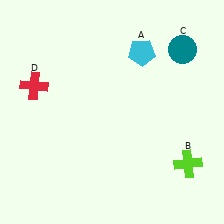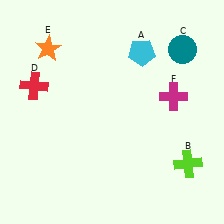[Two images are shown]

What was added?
An orange star (E), a magenta cross (F) were added in Image 2.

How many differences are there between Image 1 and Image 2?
There are 2 differences between the two images.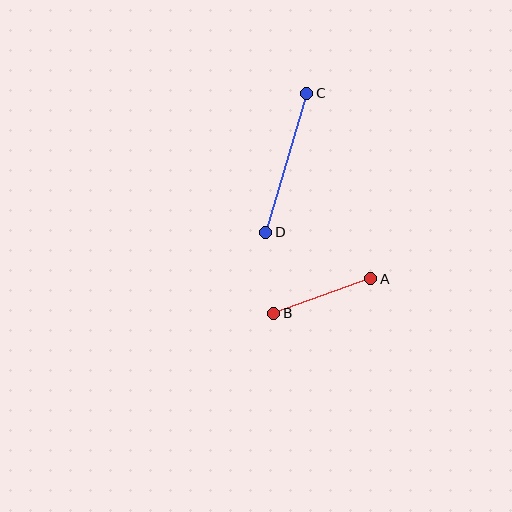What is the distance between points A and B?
The distance is approximately 103 pixels.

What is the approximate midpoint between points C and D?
The midpoint is at approximately (286, 163) pixels.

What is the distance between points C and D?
The distance is approximately 145 pixels.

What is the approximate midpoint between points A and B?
The midpoint is at approximately (322, 296) pixels.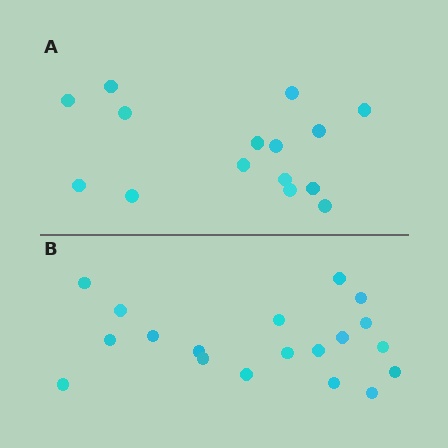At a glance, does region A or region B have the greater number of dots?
Region B (the bottom region) has more dots.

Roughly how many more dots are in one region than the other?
Region B has about 4 more dots than region A.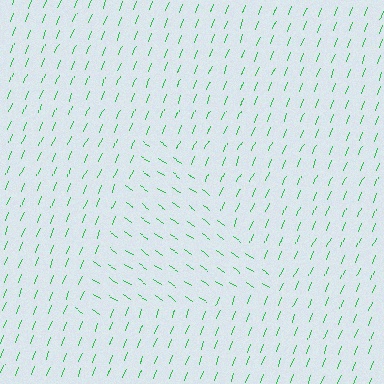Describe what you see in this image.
The image is filled with small green line segments. A triangle region in the image has lines oriented differently from the surrounding lines, creating a visible texture boundary.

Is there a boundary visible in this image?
Yes, there is a texture boundary formed by a change in line orientation.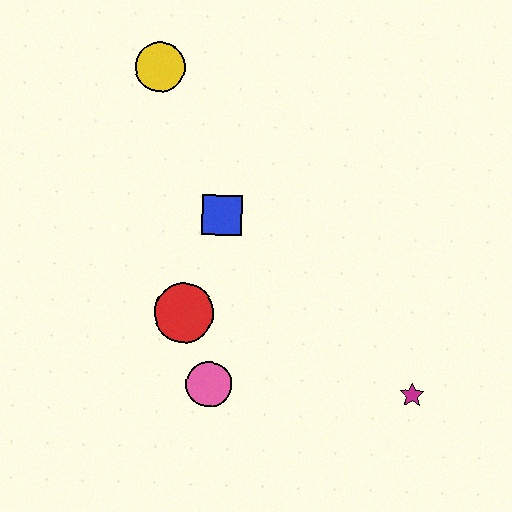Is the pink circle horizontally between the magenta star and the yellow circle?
Yes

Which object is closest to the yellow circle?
The blue square is closest to the yellow circle.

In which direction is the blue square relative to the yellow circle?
The blue square is below the yellow circle.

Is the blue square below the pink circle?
No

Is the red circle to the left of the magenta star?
Yes